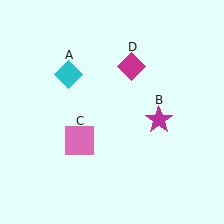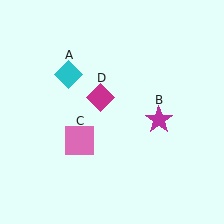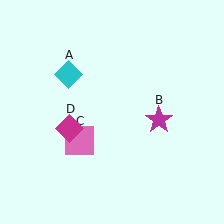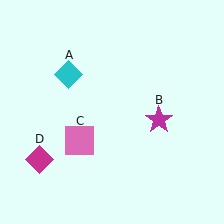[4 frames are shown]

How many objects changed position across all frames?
1 object changed position: magenta diamond (object D).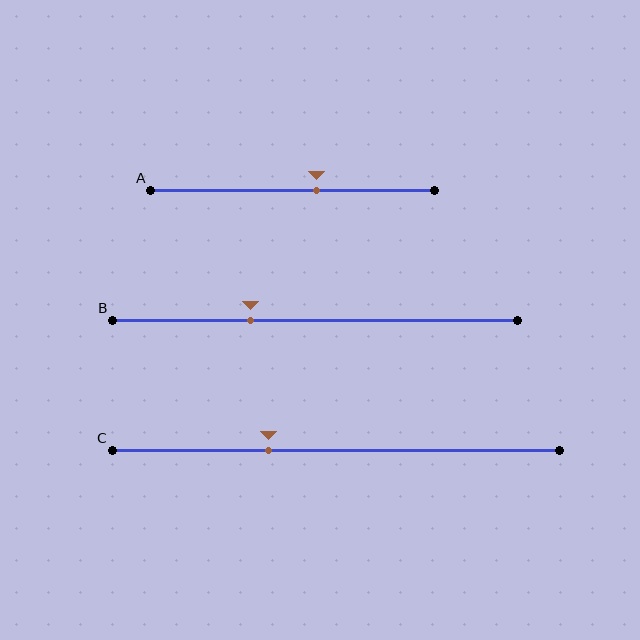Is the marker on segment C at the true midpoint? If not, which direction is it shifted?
No, the marker on segment C is shifted to the left by about 15% of the segment length.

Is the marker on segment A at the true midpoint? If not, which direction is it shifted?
No, the marker on segment A is shifted to the right by about 8% of the segment length.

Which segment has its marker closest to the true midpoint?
Segment A has its marker closest to the true midpoint.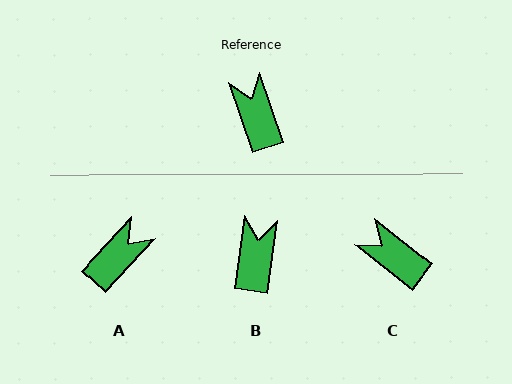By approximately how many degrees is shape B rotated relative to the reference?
Approximately 27 degrees clockwise.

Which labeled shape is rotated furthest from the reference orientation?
A, about 62 degrees away.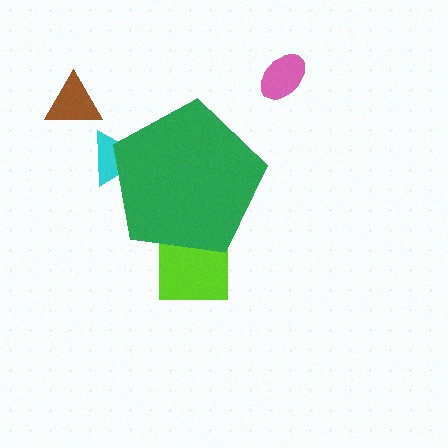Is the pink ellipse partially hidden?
No, the pink ellipse is fully visible.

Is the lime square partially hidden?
Yes, the lime square is partially hidden behind the green pentagon.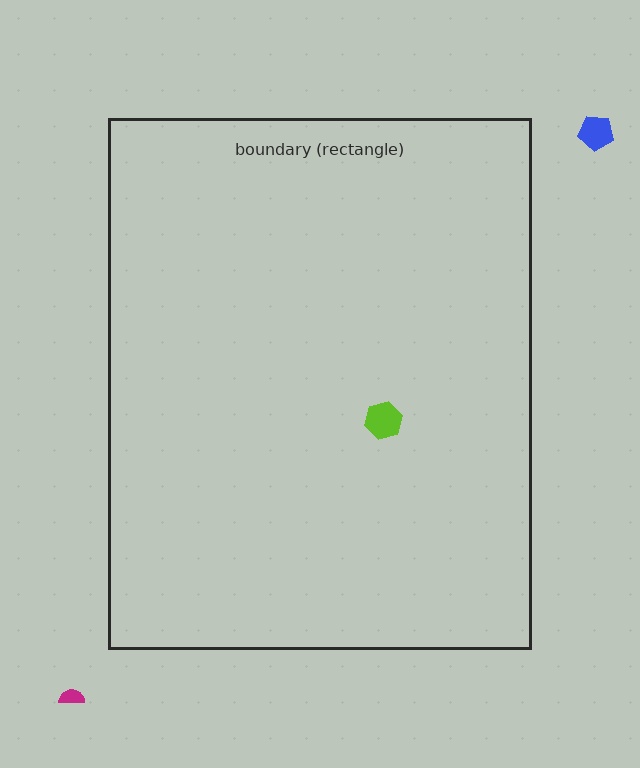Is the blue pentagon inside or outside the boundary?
Outside.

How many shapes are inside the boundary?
1 inside, 2 outside.